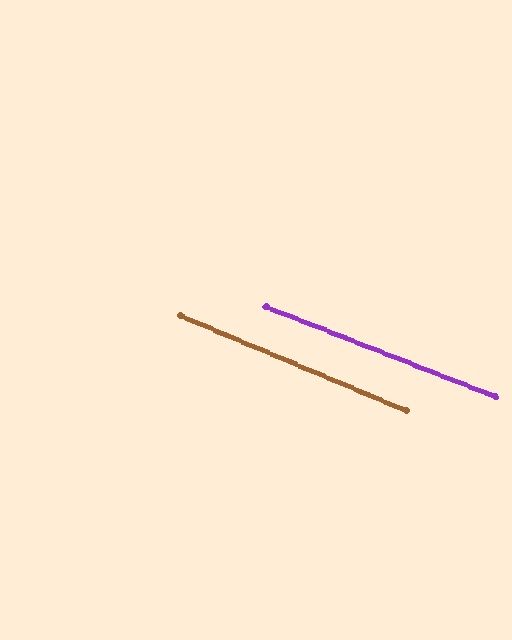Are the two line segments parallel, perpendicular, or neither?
Parallel — their directions differ by only 1.4°.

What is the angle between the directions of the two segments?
Approximately 1 degree.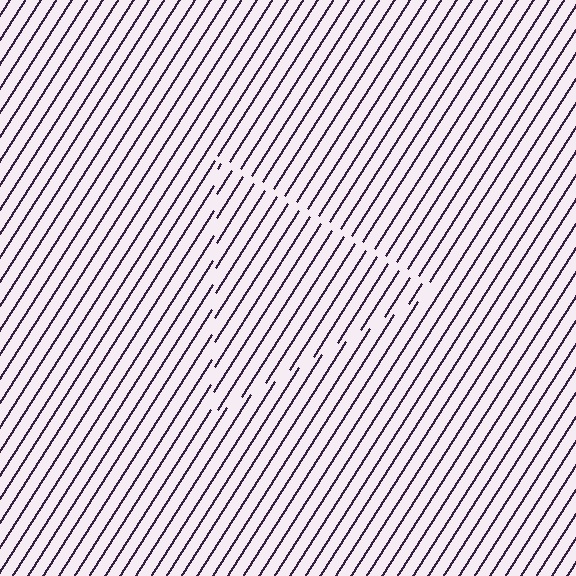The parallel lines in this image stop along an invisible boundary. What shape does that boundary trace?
An illusory triangle. The interior of the shape contains the same grating, shifted by half a period — the contour is defined by the phase discontinuity where line-ends from the inner and outer gratings abut.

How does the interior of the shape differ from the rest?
The interior of the shape contains the same grating, shifted by half a period — the contour is defined by the phase discontinuity where line-ends from the inner and outer gratings abut.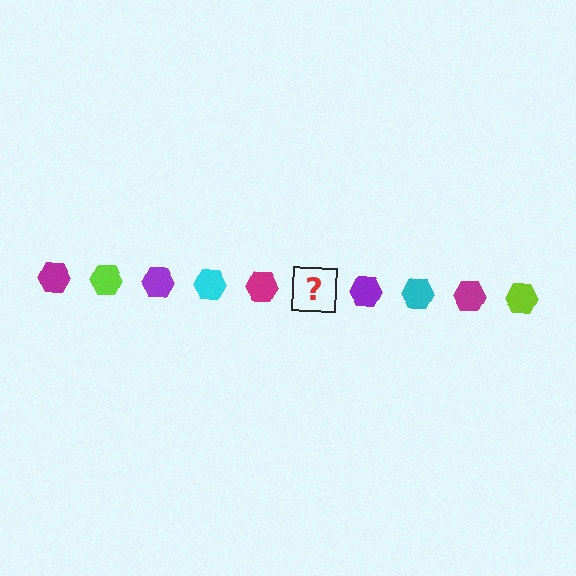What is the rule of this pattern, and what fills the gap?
The rule is that the pattern cycles through magenta, lime, purple, cyan hexagons. The gap should be filled with a lime hexagon.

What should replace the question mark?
The question mark should be replaced with a lime hexagon.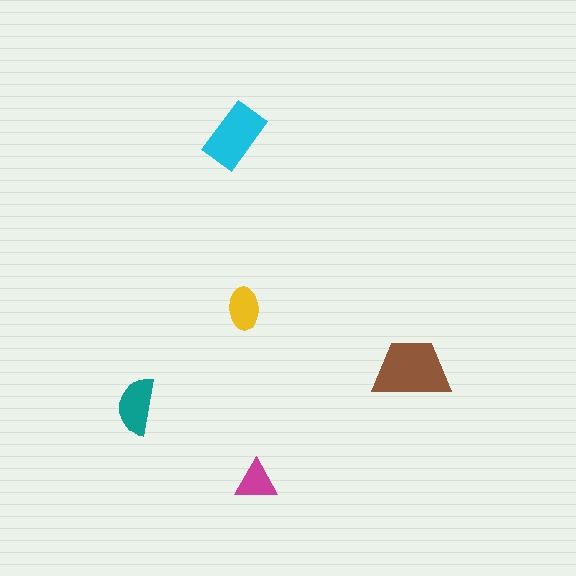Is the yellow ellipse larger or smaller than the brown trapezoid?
Smaller.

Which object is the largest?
The brown trapezoid.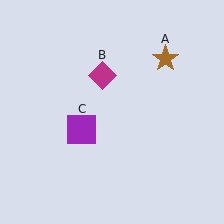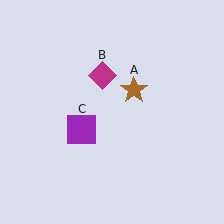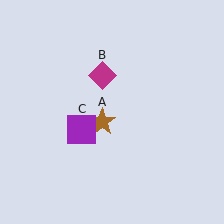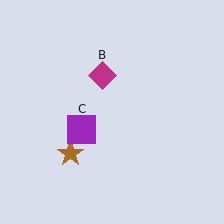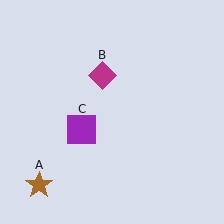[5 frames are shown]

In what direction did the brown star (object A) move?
The brown star (object A) moved down and to the left.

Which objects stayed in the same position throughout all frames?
Magenta diamond (object B) and purple square (object C) remained stationary.